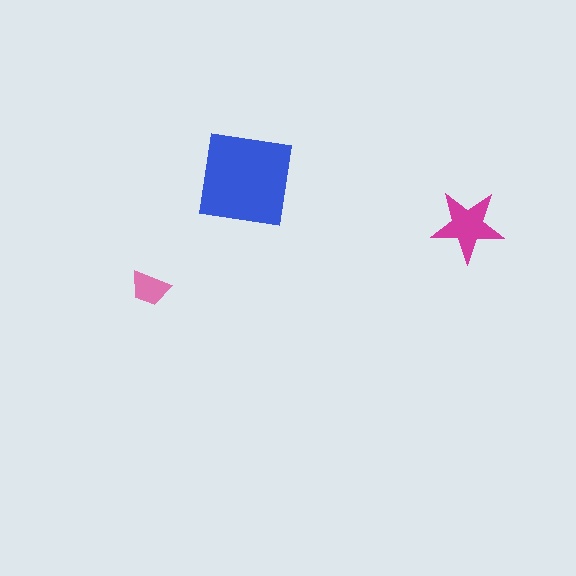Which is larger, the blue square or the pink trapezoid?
The blue square.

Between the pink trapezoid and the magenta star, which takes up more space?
The magenta star.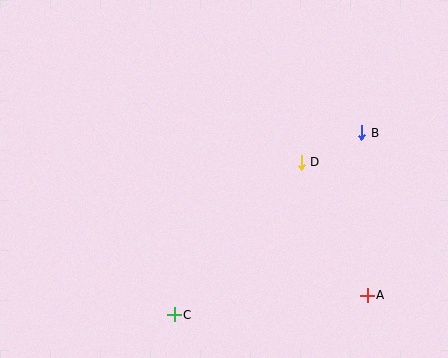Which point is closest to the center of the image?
Point D at (301, 163) is closest to the center.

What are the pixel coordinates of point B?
Point B is at (362, 133).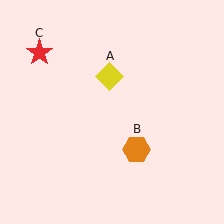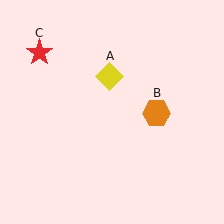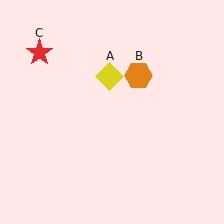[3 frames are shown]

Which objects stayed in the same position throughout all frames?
Yellow diamond (object A) and red star (object C) remained stationary.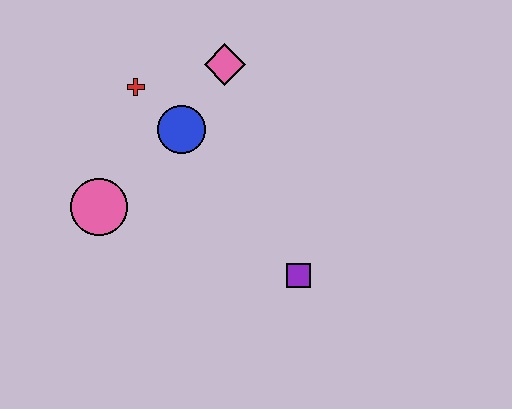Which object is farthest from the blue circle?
The purple square is farthest from the blue circle.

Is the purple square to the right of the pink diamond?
Yes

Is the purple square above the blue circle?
No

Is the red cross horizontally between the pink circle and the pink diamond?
Yes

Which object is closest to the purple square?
The blue circle is closest to the purple square.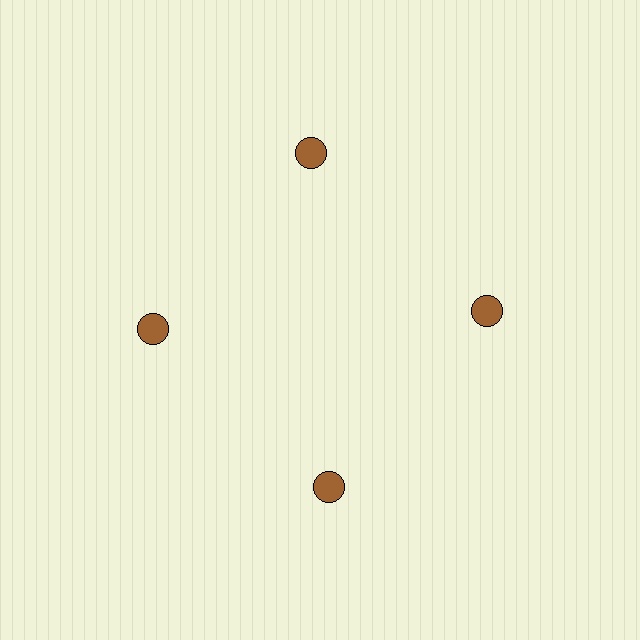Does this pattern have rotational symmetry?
Yes, this pattern has 4-fold rotational symmetry. It looks the same after rotating 90 degrees around the center.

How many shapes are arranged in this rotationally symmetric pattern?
There are 4 shapes, arranged in 4 groups of 1.